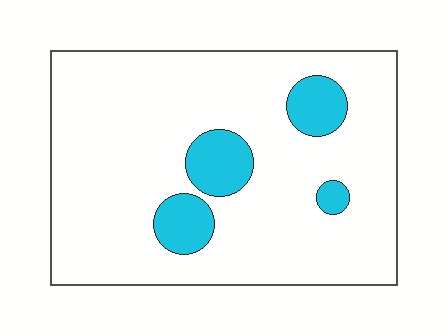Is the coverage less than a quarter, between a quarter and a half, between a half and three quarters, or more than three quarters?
Less than a quarter.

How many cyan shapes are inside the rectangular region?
4.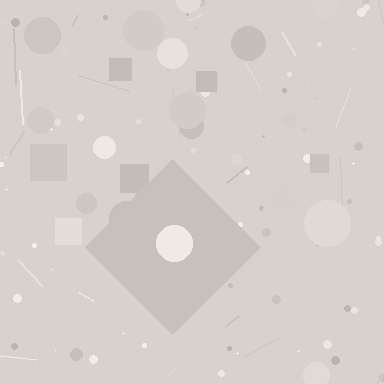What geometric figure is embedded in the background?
A diamond is embedded in the background.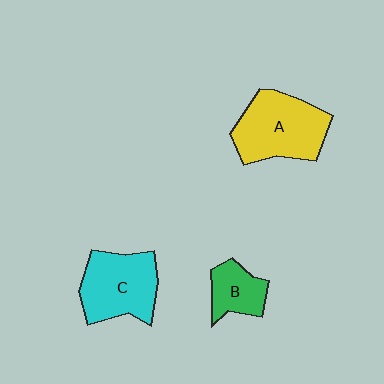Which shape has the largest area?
Shape A (yellow).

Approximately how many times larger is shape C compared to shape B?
Approximately 1.9 times.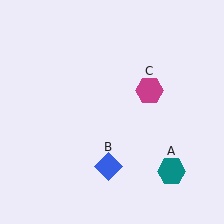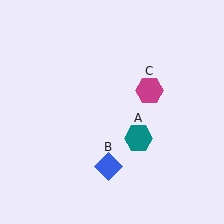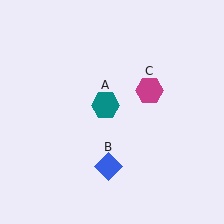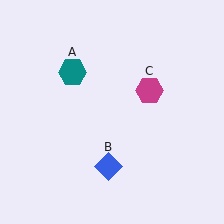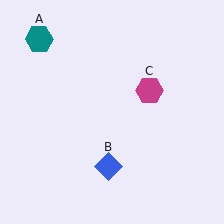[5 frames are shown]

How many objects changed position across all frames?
1 object changed position: teal hexagon (object A).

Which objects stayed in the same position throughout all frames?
Blue diamond (object B) and magenta hexagon (object C) remained stationary.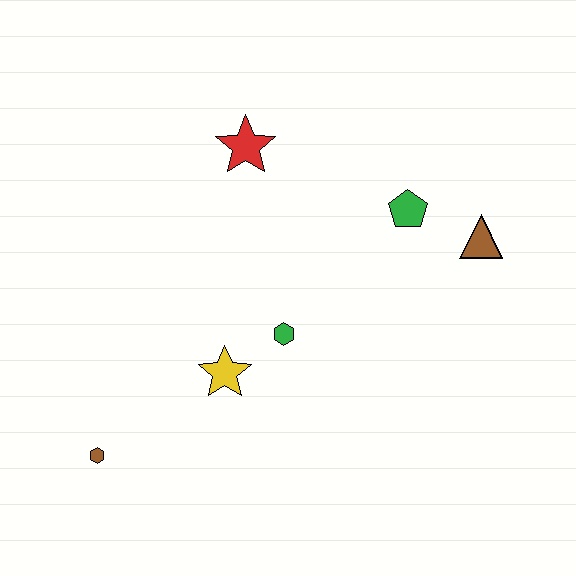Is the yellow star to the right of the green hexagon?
No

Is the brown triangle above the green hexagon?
Yes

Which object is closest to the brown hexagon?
The yellow star is closest to the brown hexagon.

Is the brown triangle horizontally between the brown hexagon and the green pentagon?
No